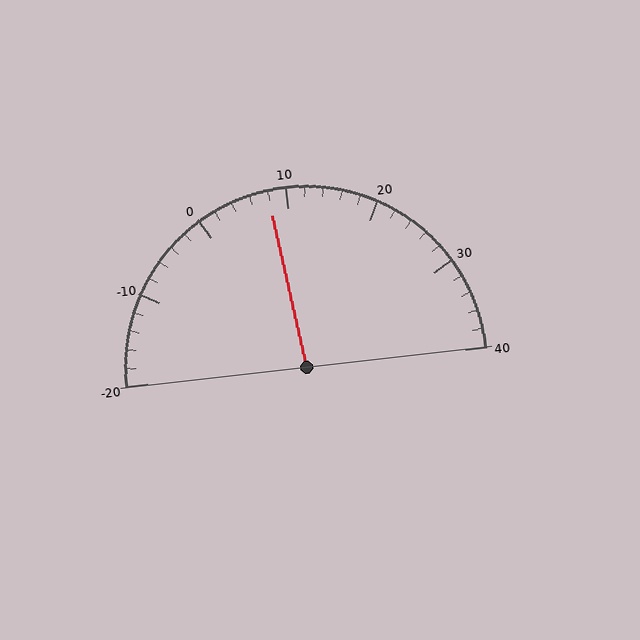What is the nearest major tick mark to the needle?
The nearest major tick mark is 10.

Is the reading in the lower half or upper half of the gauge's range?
The reading is in the lower half of the range (-20 to 40).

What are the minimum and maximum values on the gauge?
The gauge ranges from -20 to 40.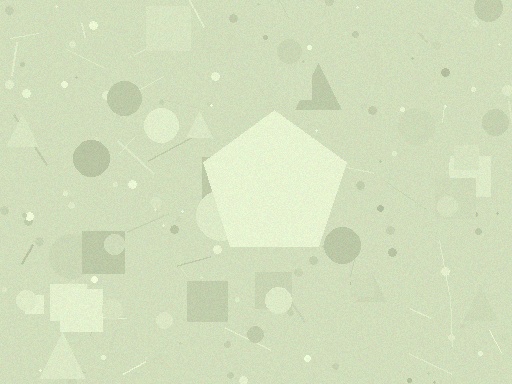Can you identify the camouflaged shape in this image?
The camouflaged shape is a pentagon.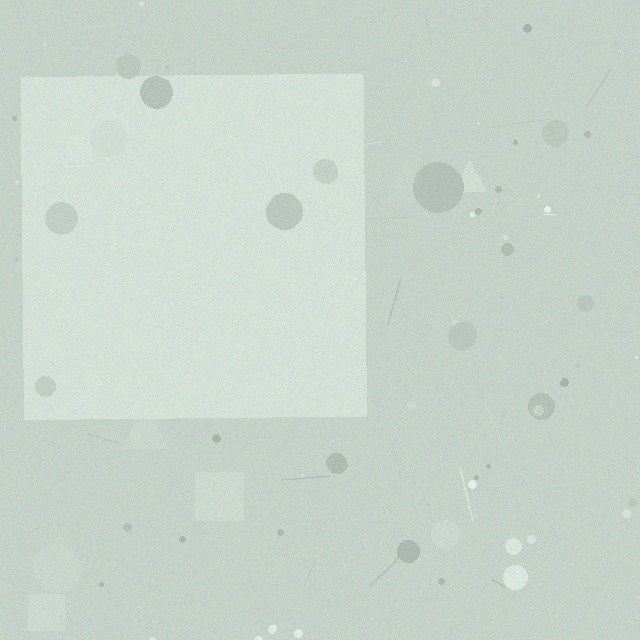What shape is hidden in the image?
A square is hidden in the image.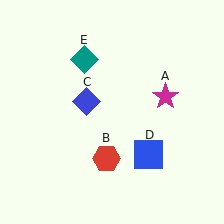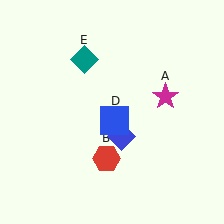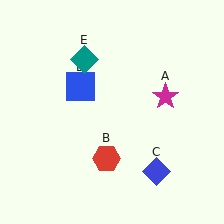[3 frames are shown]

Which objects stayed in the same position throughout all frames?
Magenta star (object A) and red hexagon (object B) and teal diamond (object E) remained stationary.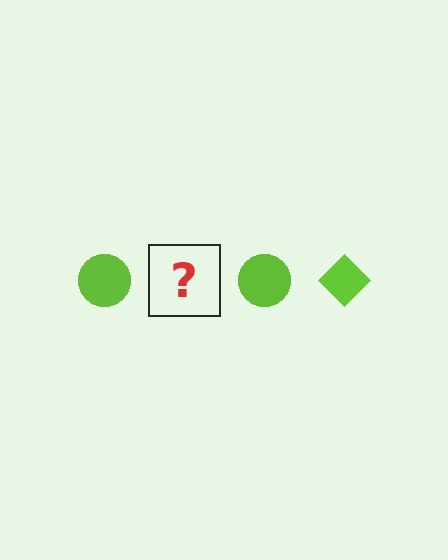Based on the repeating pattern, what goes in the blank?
The blank should be a lime diamond.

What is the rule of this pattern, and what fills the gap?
The rule is that the pattern cycles through circle, diamond shapes in lime. The gap should be filled with a lime diamond.